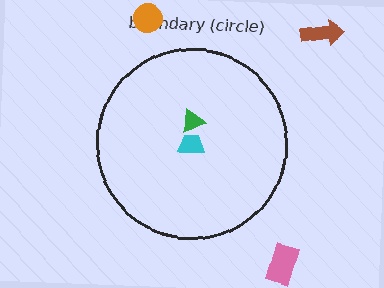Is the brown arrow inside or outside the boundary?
Outside.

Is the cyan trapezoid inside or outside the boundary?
Inside.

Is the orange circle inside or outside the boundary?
Outside.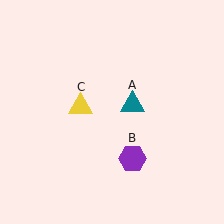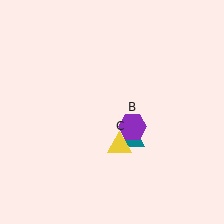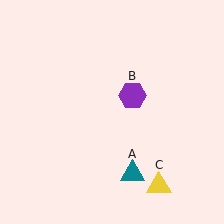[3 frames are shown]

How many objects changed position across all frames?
3 objects changed position: teal triangle (object A), purple hexagon (object B), yellow triangle (object C).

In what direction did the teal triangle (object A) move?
The teal triangle (object A) moved down.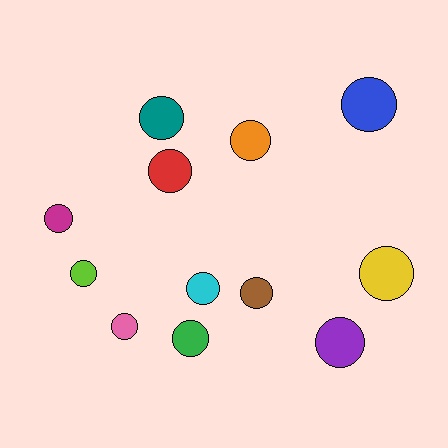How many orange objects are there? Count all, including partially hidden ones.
There is 1 orange object.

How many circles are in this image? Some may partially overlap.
There are 12 circles.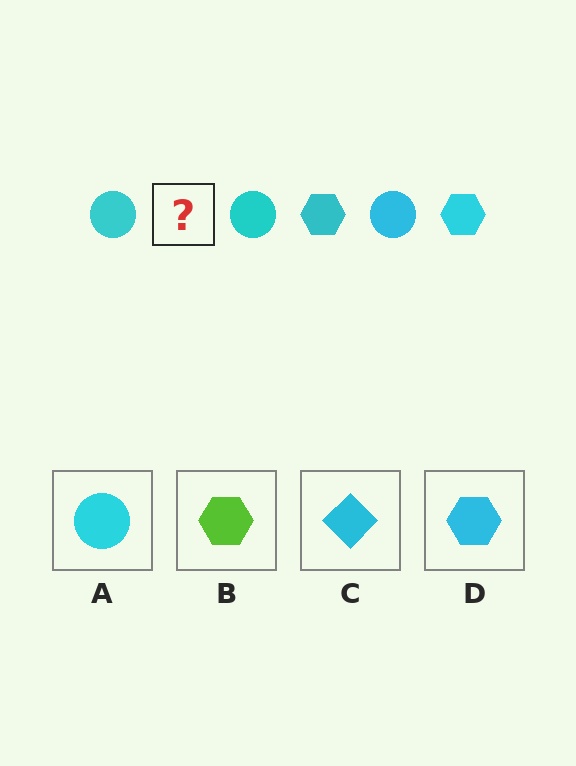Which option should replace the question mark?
Option D.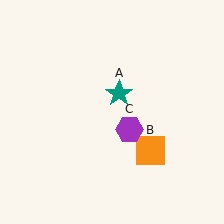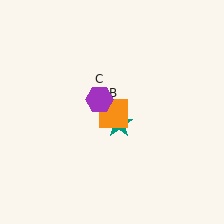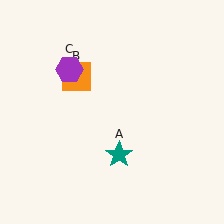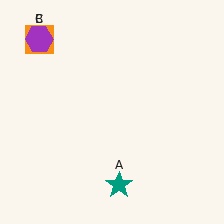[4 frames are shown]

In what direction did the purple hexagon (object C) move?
The purple hexagon (object C) moved up and to the left.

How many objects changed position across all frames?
3 objects changed position: teal star (object A), orange square (object B), purple hexagon (object C).